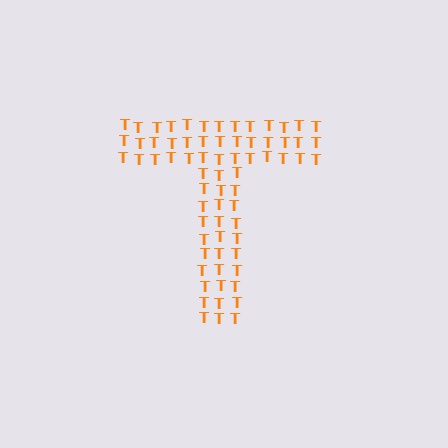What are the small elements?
The small elements are letter T's.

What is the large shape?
The large shape is the letter T.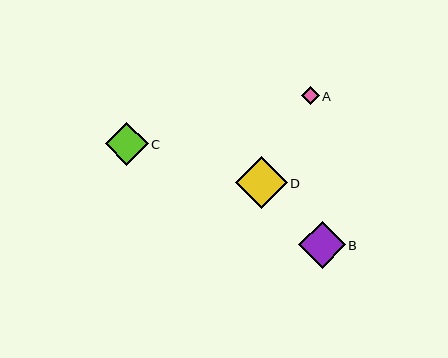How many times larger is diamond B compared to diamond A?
Diamond B is approximately 2.6 times the size of diamond A.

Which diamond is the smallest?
Diamond A is the smallest with a size of approximately 18 pixels.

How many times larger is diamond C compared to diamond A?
Diamond C is approximately 2.4 times the size of diamond A.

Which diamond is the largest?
Diamond D is the largest with a size of approximately 52 pixels.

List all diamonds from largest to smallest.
From largest to smallest: D, B, C, A.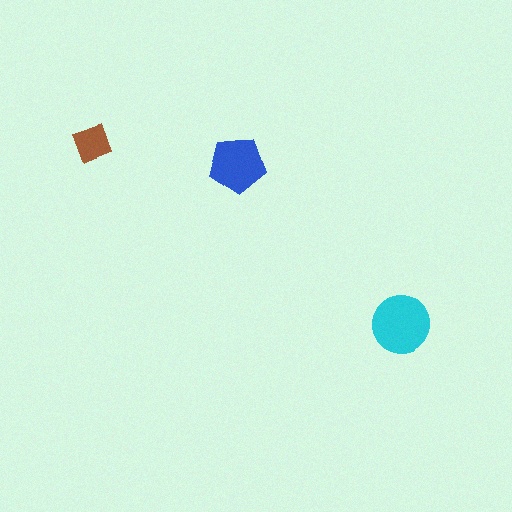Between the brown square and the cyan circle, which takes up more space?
The cyan circle.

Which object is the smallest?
The brown square.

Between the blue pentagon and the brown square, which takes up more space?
The blue pentagon.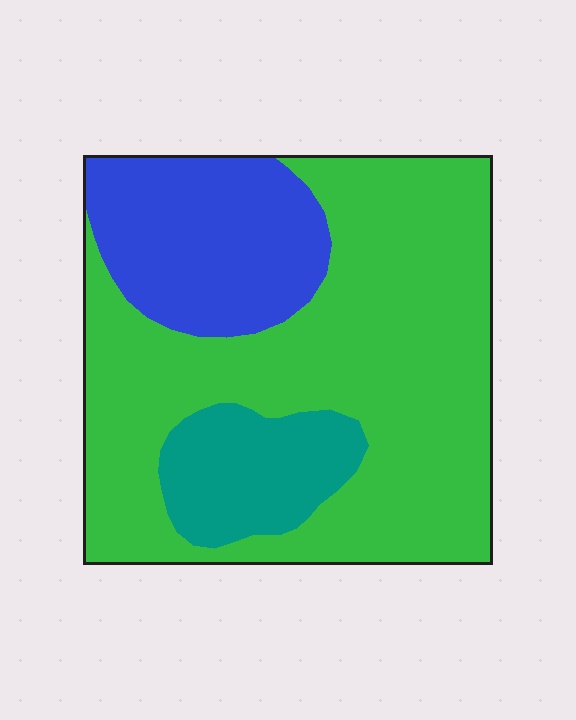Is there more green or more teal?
Green.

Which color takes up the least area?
Teal, at roughly 15%.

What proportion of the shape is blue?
Blue takes up between a sixth and a third of the shape.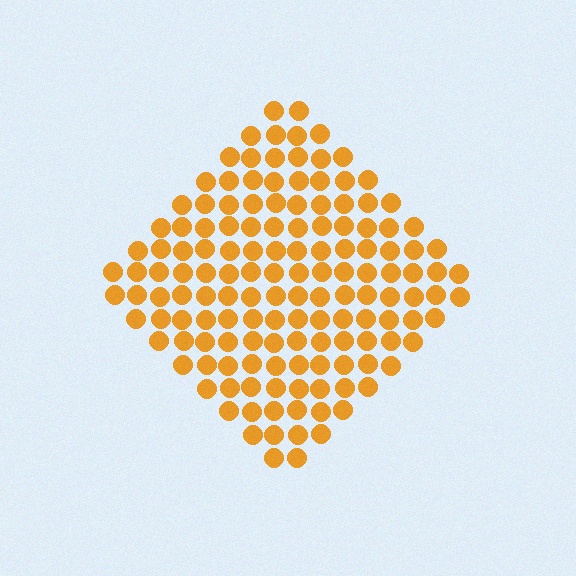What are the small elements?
The small elements are circles.